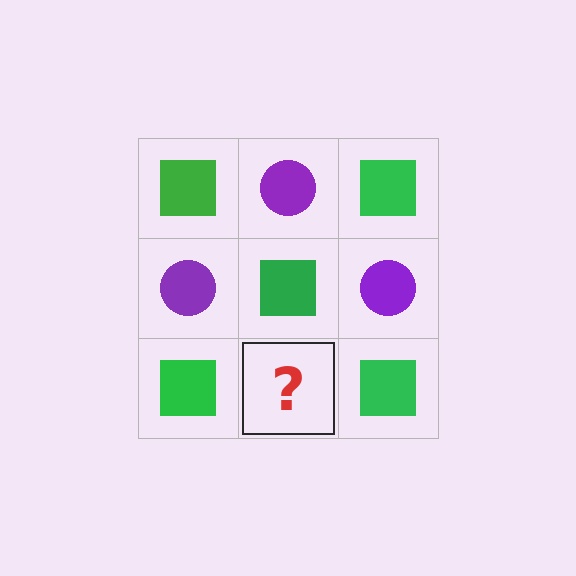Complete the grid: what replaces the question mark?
The question mark should be replaced with a purple circle.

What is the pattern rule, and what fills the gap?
The rule is that it alternates green square and purple circle in a checkerboard pattern. The gap should be filled with a purple circle.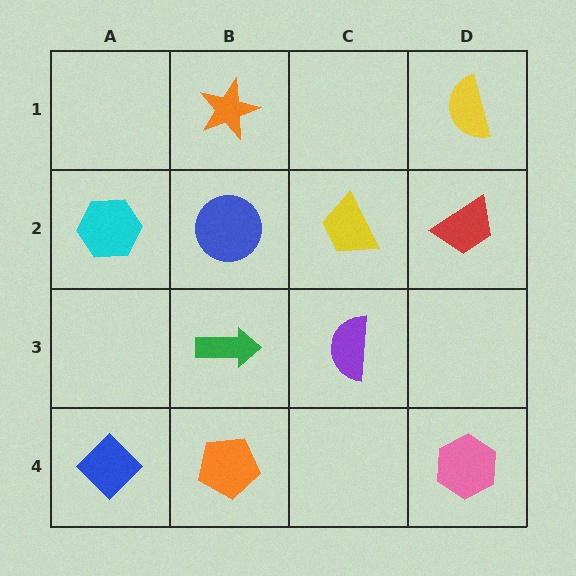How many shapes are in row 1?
2 shapes.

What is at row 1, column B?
An orange star.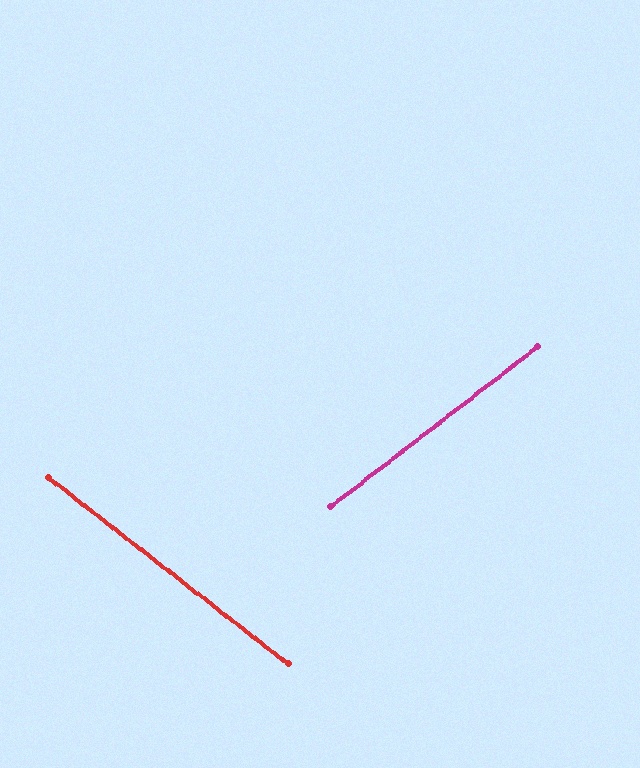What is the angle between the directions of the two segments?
Approximately 75 degrees.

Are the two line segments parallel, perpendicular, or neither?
Neither parallel nor perpendicular — they differ by about 75°.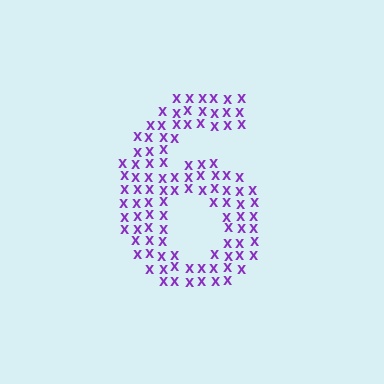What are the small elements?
The small elements are letter X's.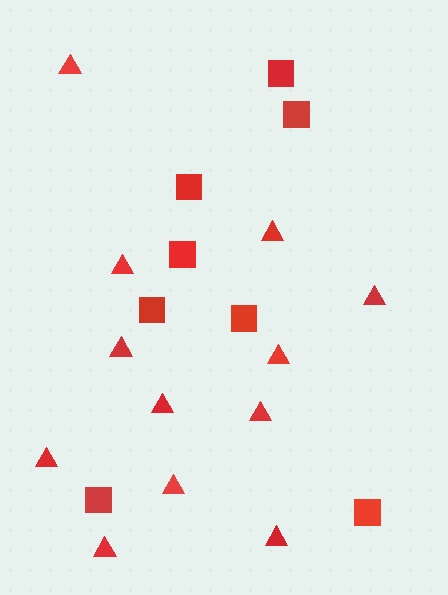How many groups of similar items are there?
There are 2 groups: one group of triangles (12) and one group of squares (8).